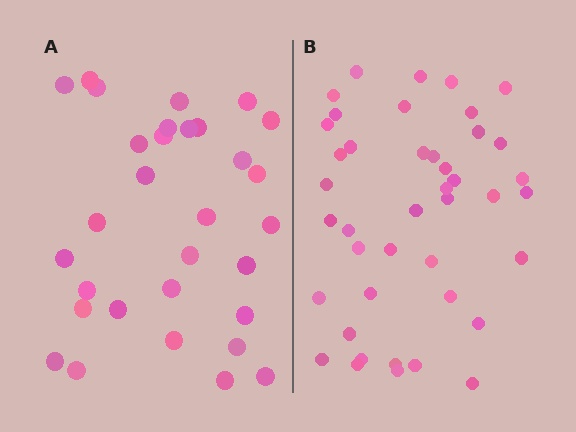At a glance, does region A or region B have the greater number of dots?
Region B (the right region) has more dots.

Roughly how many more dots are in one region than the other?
Region B has roughly 12 or so more dots than region A.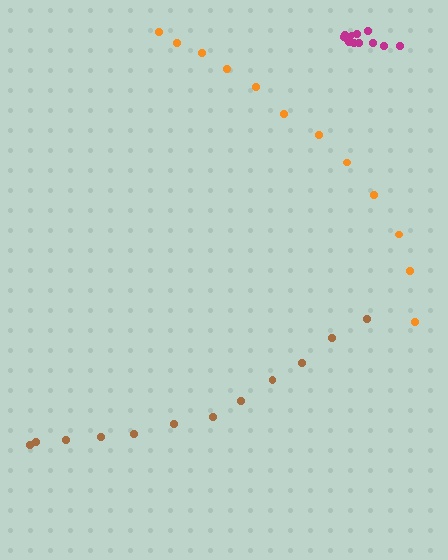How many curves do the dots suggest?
There are 3 distinct paths.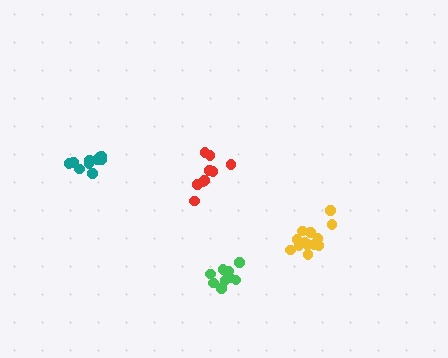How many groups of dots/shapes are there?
There are 4 groups.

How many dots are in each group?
Group 1: 9 dots, Group 2: 10 dots, Group 3: 14 dots, Group 4: 9 dots (42 total).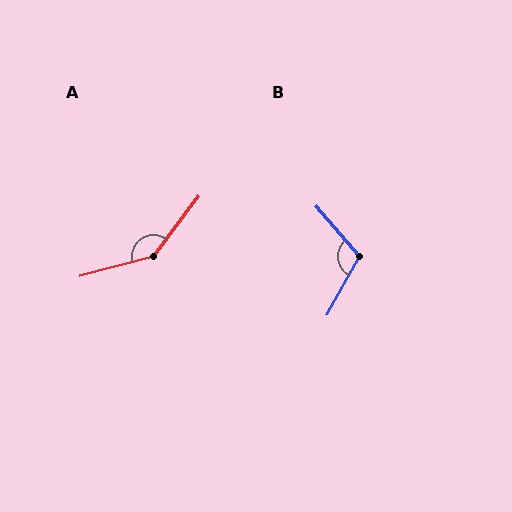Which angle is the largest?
A, at approximately 142 degrees.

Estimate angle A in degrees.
Approximately 142 degrees.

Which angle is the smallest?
B, at approximately 111 degrees.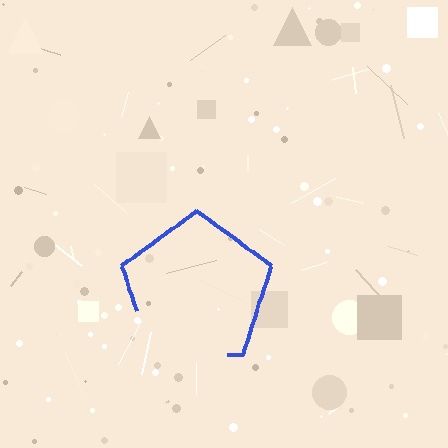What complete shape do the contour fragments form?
The contour fragments form a pentagon.